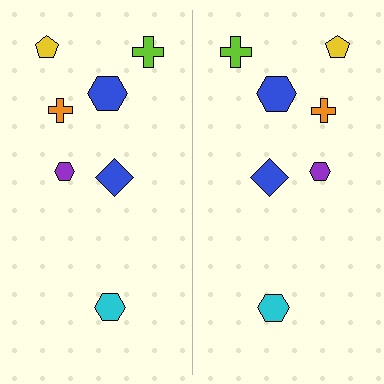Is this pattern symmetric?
Yes, this pattern has bilateral (reflection) symmetry.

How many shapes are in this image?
There are 14 shapes in this image.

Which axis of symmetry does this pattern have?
The pattern has a vertical axis of symmetry running through the center of the image.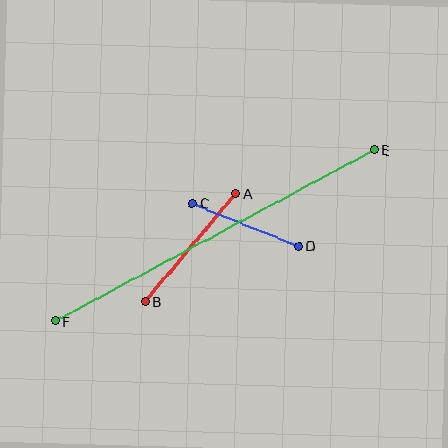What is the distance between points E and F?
The distance is approximately 362 pixels.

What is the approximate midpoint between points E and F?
The midpoint is at approximately (215, 235) pixels.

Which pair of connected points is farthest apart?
Points E and F are farthest apart.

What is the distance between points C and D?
The distance is approximately 115 pixels.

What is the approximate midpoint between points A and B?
The midpoint is at approximately (190, 248) pixels.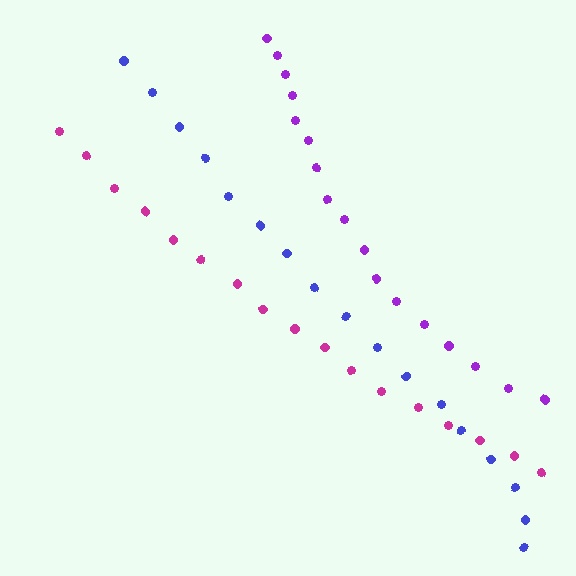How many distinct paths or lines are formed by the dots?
There are 3 distinct paths.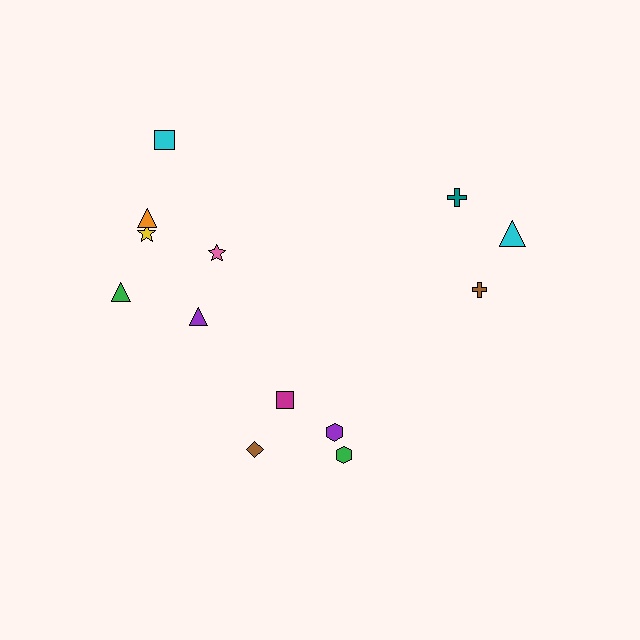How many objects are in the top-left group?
There are 6 objects.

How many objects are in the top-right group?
There are 3 objects.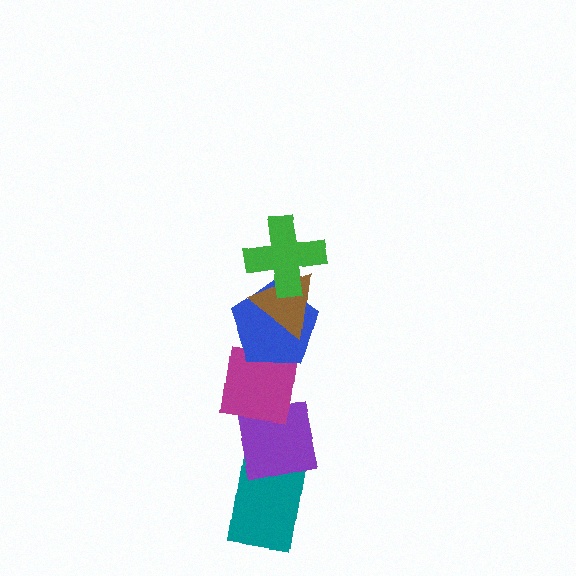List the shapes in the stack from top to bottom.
From top to bottom: the green cross, the brown triangle, the blue pentagon, the magenta square, the purple square, the teal rectangle.